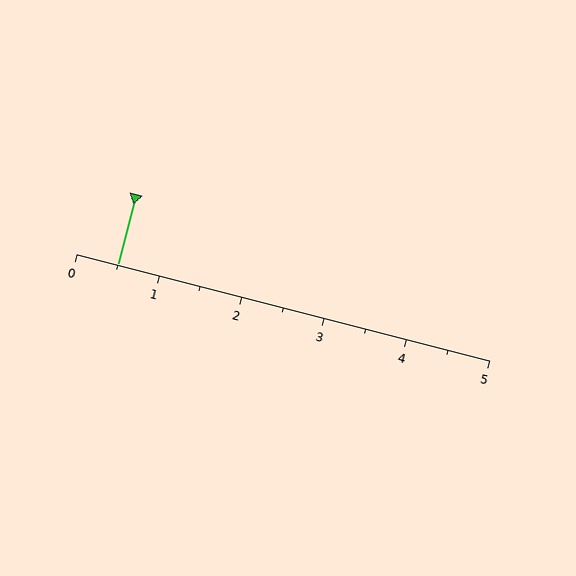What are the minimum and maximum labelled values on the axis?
The axis runs from 0 to 5.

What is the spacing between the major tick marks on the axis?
The major ticks are spaced 1 apart.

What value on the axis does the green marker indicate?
The marker indicates approximately 0.5.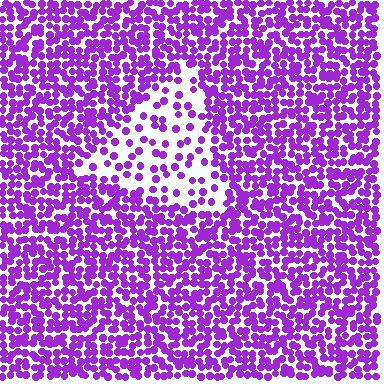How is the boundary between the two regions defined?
The boundary is defined by a change in element density (approximately 2.6x ratio). All elements are the same color, size, and shape.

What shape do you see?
I see a triangle.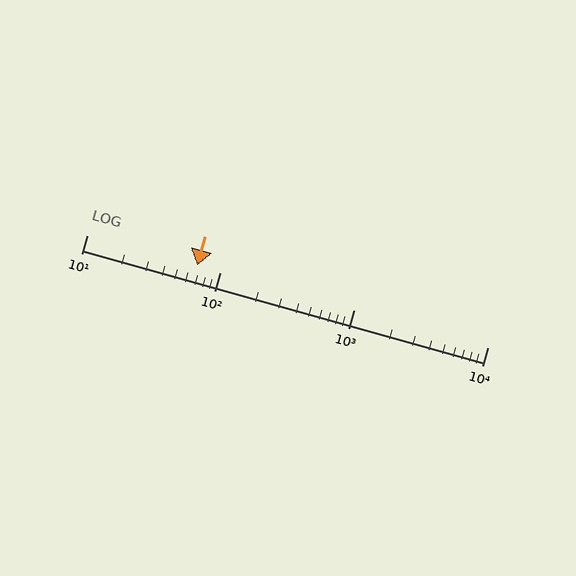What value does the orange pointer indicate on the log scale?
The pointer indicates approximately 67.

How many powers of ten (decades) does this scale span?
The scale spans 3 decades, from 10 to 10000.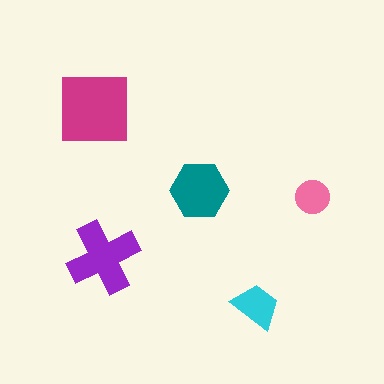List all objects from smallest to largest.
The pink circle, the cyan trapezoid, the teal hexagon, the purple cross, the magenta square.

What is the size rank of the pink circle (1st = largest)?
5th.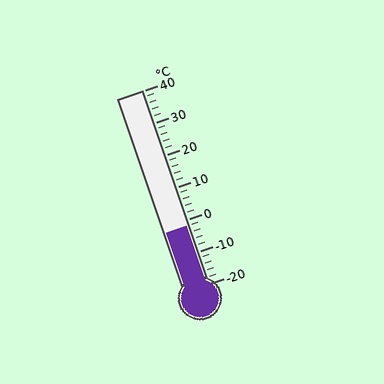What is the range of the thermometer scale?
The thermometer scale ranges from -20°C to 40°C.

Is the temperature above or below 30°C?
The temperature is below 30°C.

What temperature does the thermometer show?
The thermometer shows approximately -2°C.